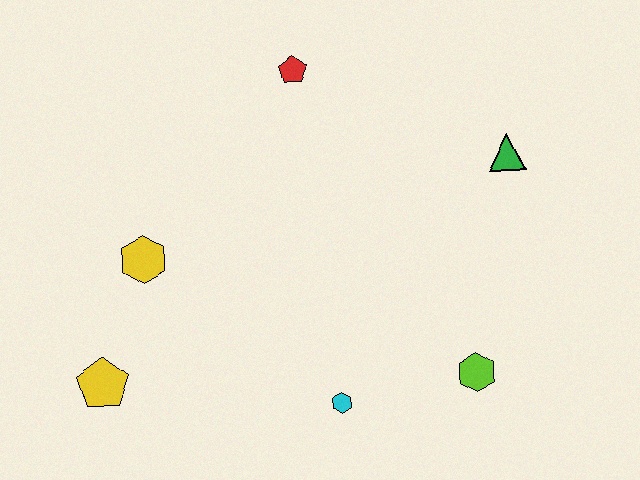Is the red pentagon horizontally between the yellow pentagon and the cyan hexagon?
Yes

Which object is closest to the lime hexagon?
The cyan hexagon is closest to the lime hexagon.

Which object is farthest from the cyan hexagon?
The red pentagon is farthest from the cyan hexagon.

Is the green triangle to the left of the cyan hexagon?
No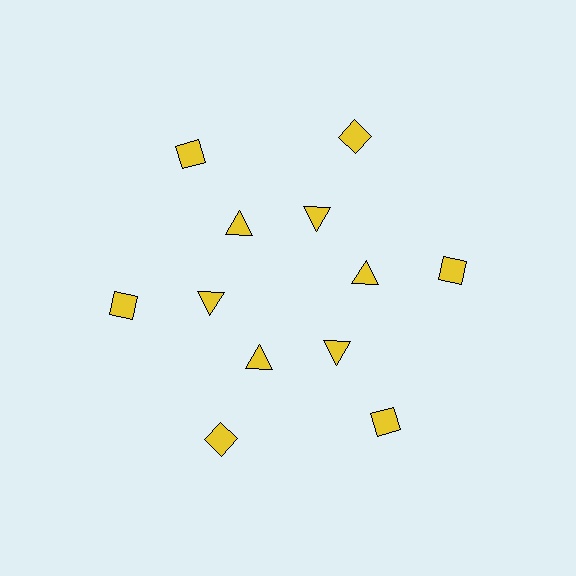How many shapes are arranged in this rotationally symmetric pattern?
There are 12 shapes, arranged in 6 groups of 2.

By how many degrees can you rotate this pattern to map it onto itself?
The pattern maps onto itself every 60 degrees of rotation.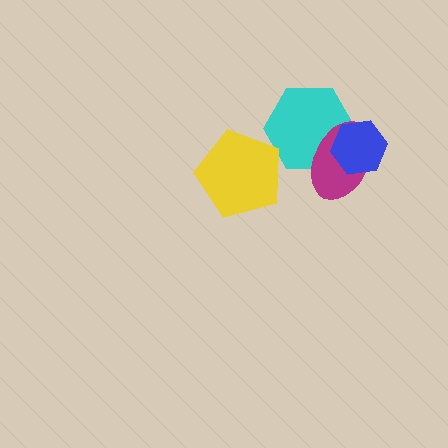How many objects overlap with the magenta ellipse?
2 objects overlap with the magenta ellipse.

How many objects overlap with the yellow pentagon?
0 objects overlap with the yellow pentagon.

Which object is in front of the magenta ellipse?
The blue hexagon is in front of the magenta ellipse.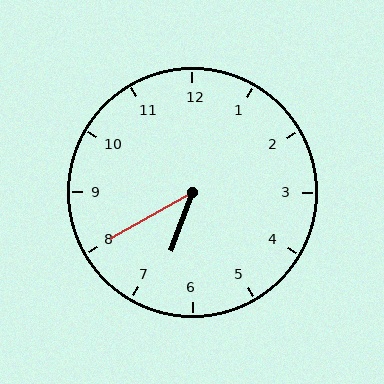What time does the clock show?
6:40.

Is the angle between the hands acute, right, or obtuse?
It is acute.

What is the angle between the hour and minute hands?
Approximately 40 degrees.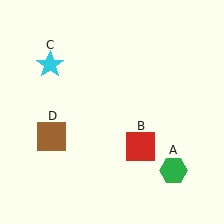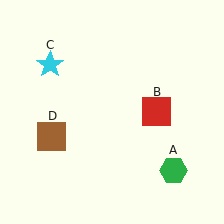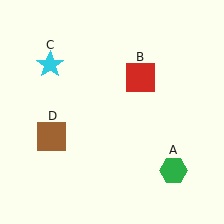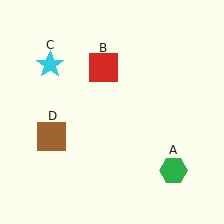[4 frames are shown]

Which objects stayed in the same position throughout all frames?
Green hexagon (object A) and cyan star (object C) and brown square (object D) remained stationary.